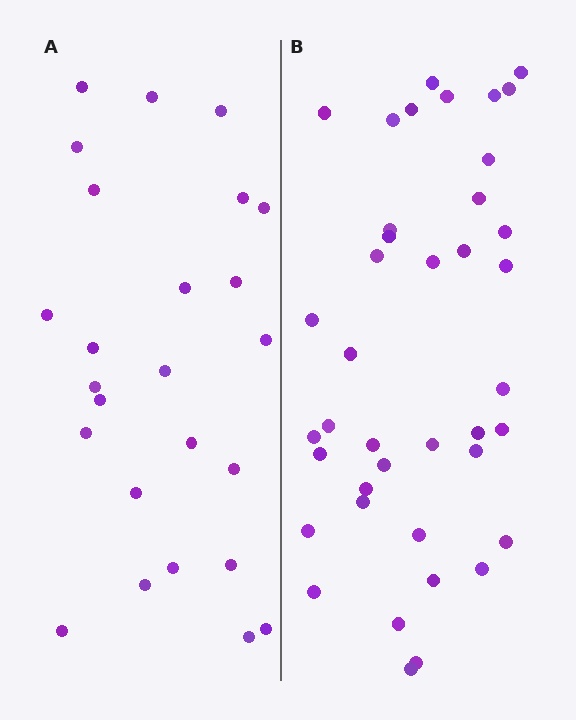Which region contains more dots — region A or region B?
Region B (the right region) has more dots.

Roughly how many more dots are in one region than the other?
Region B has approximately 15 more dots than region A.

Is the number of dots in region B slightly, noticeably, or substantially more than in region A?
Region B has substantially more. The ratio is roughly 1.6 to 1.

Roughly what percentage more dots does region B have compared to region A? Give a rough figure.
About 60% more.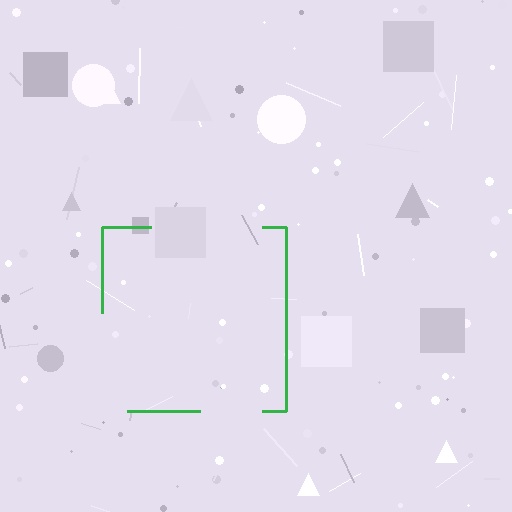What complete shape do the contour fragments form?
The contour fragments form a square.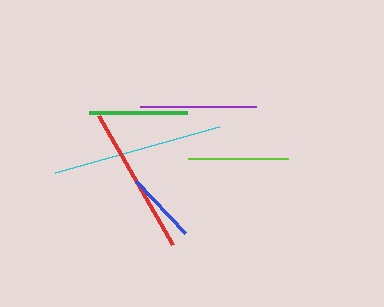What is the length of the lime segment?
The lime segment is approximately 100 pixels long.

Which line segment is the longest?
The cyan line is the longest at approximately 170 pixels.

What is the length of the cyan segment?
The cyan segment is approximately 170 pixels long.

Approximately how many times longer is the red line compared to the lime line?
The red line is approximately 1.5 times the length of the lime line.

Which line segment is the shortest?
The blue line is the shortest at approximately 72 pixels.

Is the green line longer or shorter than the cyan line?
The cyan line is longer than the green line.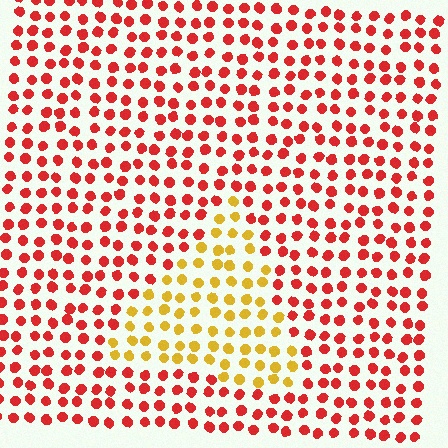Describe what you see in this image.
The image is filled with small red elements in a uniform arrangement. A triangle-shaped region is visible where the elements are tinted to a slightly different hue, forming a subtle color boundary.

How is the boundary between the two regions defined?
The boundary is defined purely by a slight shift in hue (about 49 degrees). Spacing, size, and orientation are identical on both sides.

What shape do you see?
I see a triangle.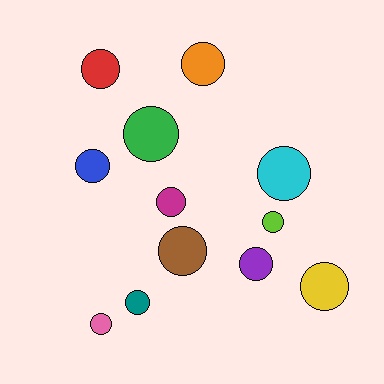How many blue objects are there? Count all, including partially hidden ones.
There is 1 blue object.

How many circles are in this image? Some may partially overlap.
There are 12 circles.